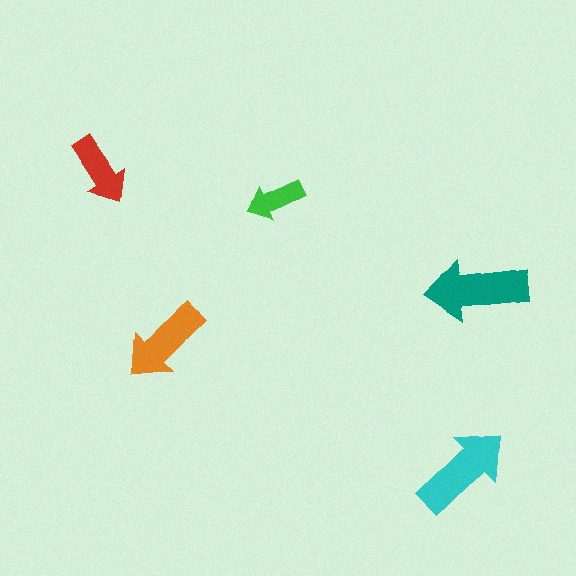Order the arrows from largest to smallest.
the teal one, the cyan one, the orange one, the red one, the green one.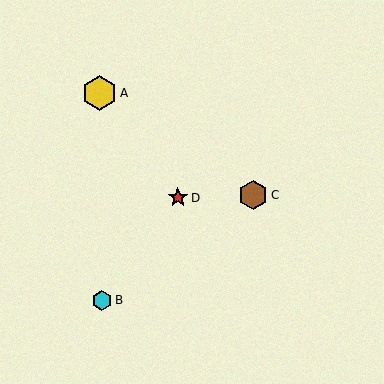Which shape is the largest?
The yellow hexagon (labeled A) is the largest.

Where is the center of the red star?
The center of the red star is at (178, 197).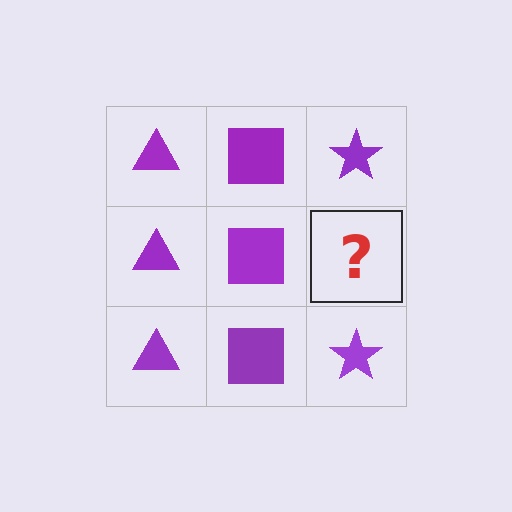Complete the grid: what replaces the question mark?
The question mark should be replaced with a purple star.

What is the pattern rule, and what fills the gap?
The rule is that each column has a consistent shape. The gap should be filled with a purple star.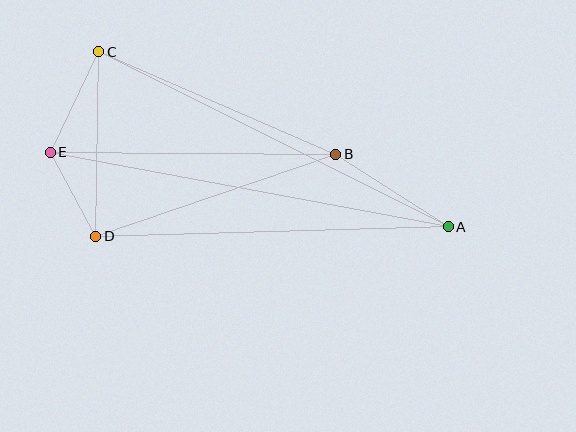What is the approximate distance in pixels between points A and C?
The distance between A and C is approximately 391 pixels.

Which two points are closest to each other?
Points D and E are closest to each other.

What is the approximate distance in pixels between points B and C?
The distance between B and C is approximately 258 pixels.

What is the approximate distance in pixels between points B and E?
The distance between B and E is approximately 286 pixels.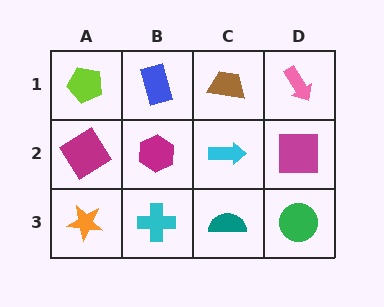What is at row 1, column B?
A blue rectangle.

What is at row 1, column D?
A pink arrow.